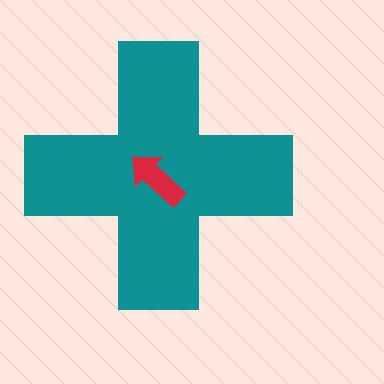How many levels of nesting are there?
2.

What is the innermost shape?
The red arrow.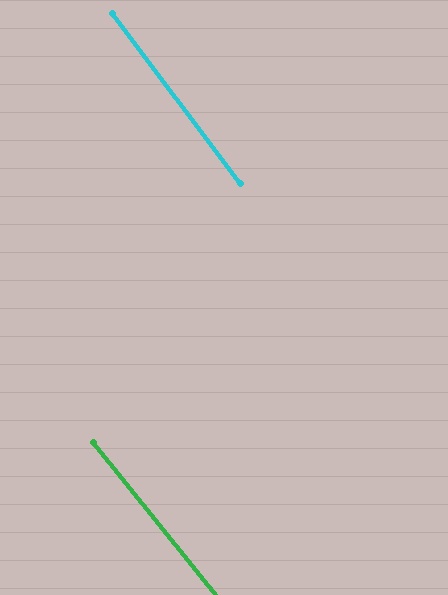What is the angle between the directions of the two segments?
Approximately 2 degrees.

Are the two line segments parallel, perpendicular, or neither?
Parallel — their directions differ by only 1.7°.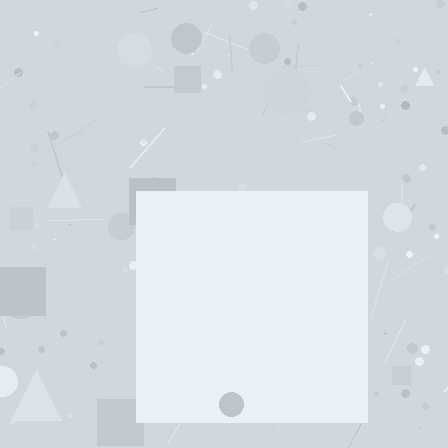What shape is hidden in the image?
A square is hidden in the image.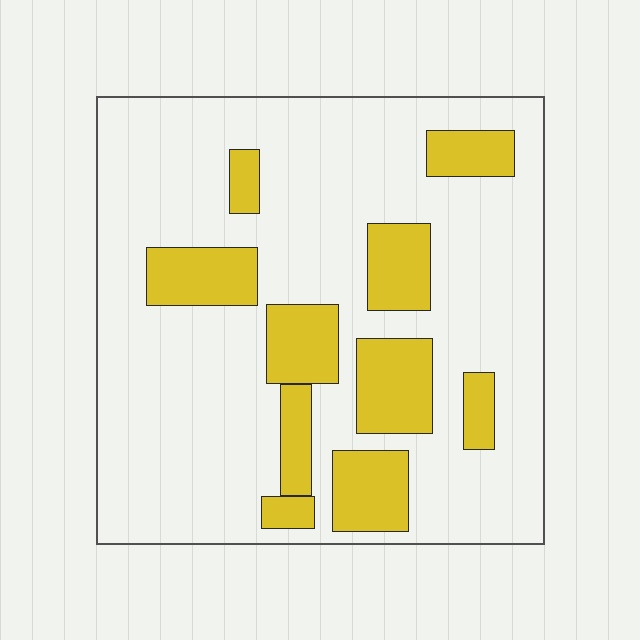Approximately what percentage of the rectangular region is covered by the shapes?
Approximately 25%.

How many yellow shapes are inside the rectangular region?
10.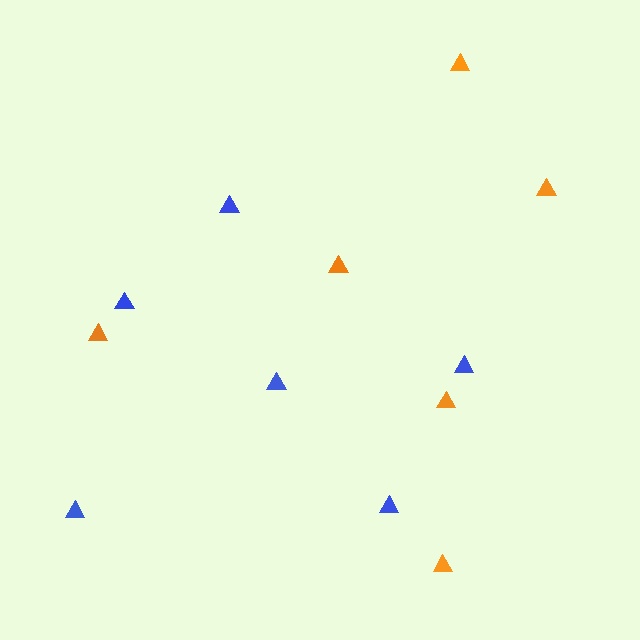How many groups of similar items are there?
There are 2 groups: one group of blue triangles (6) and one group of orange triangles (6).